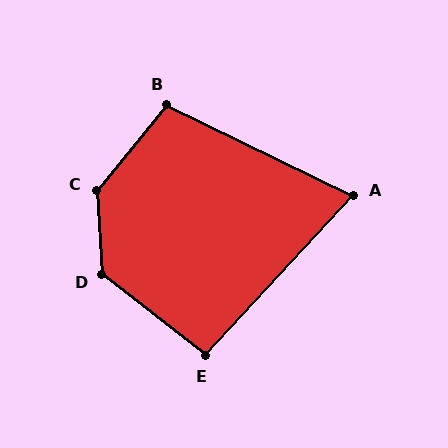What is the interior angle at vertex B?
Approximately 104 degrees (obtuse).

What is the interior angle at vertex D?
Approximately 132 degrees (obtuse).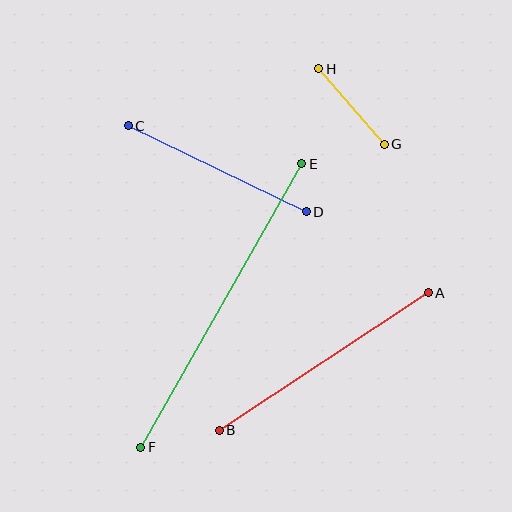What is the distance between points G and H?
The distance is approximately 100 pixels.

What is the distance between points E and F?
The distance is approximately 326 pixels.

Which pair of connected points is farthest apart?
Points E and F are farthest apart.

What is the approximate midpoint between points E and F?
The midpoint is at approximately (221, 306) pixels.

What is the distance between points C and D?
The distance is approximately 198 pixels.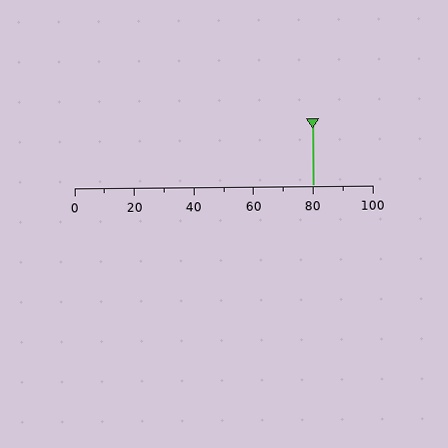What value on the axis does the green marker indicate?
The marker indicates approximately 80.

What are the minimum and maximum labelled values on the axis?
The axis runs from 0 to 100.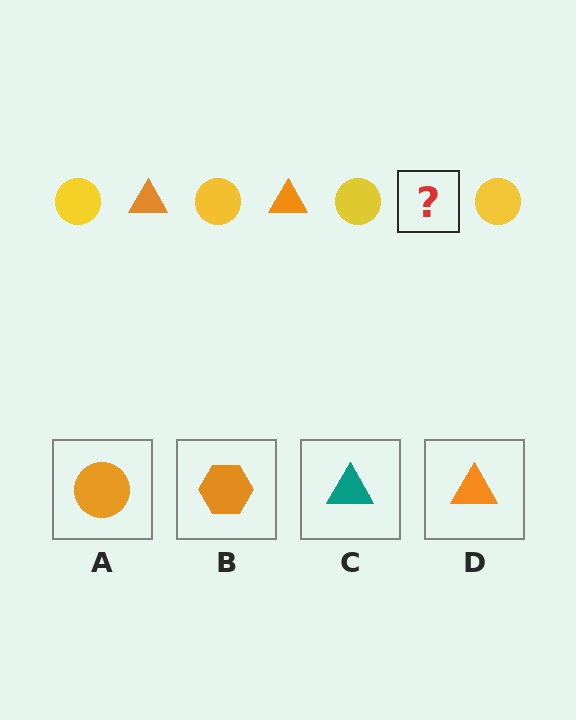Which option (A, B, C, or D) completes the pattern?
D.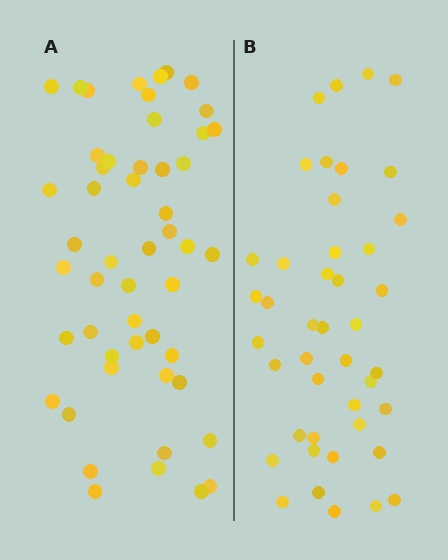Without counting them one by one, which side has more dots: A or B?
Region A (the left region) has more dots.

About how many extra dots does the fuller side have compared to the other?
Region A has roughly 8 or so more dots than region B.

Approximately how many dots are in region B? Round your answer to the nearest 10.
About 40 dots. (The exact count is 43, which rounds to 40.)